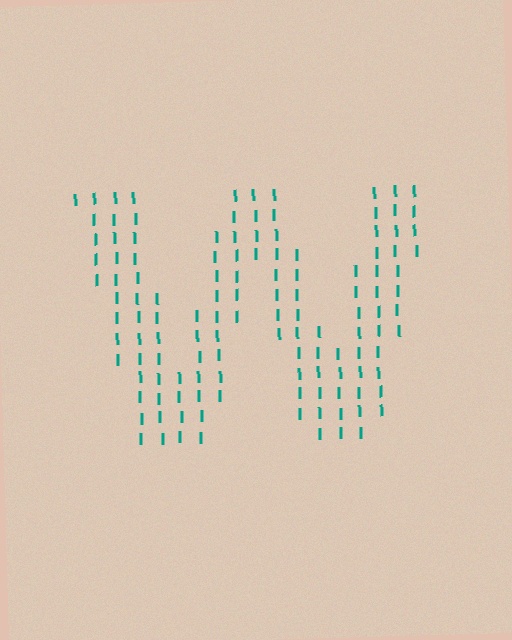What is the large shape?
The large shape is the letter W.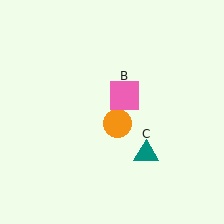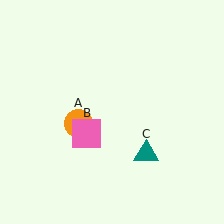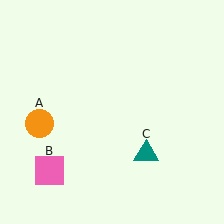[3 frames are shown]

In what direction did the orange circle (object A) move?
The orange circle (object A) moved left.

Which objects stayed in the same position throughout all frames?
Teal triangle (object C) remained stationary.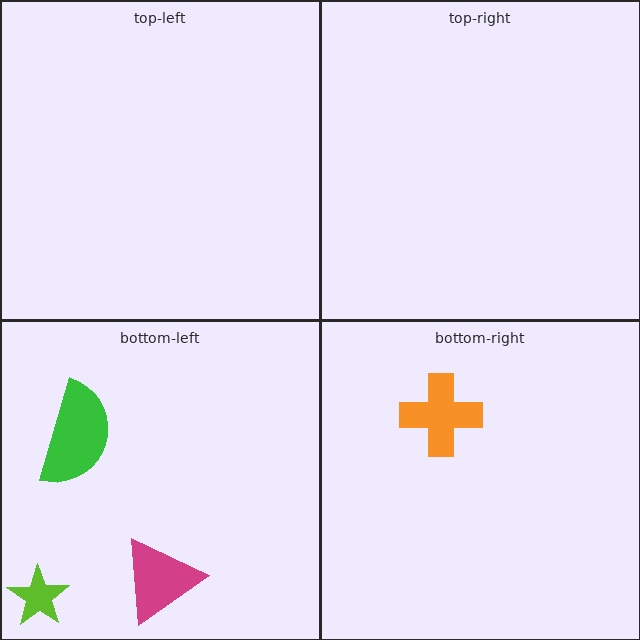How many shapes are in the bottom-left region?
3.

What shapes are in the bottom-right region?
The orange cross.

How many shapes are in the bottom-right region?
1.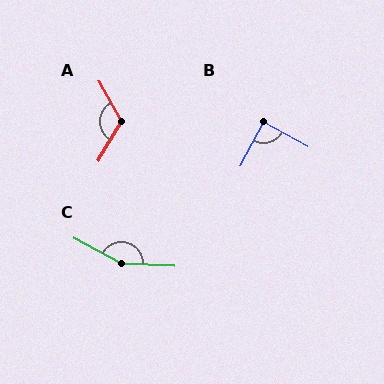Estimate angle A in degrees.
Approximately 120 degrees.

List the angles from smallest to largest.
B (89°), A (120°), C (155°).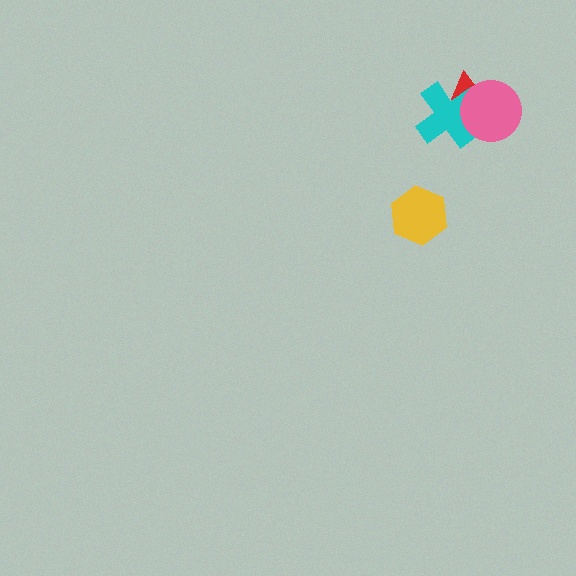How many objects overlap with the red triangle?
2 objects overlap with the red triangle.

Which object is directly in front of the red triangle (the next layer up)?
The cyan cross is directly in front of the red triangle.